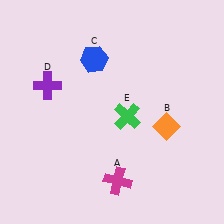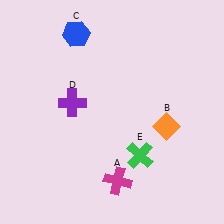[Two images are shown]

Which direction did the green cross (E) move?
The green cross (E) moved down.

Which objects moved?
The objects that moved are: the blue hexagon (C), the purple cross (D), the green cross (E).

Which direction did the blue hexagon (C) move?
The blue hexagon (C) moved up.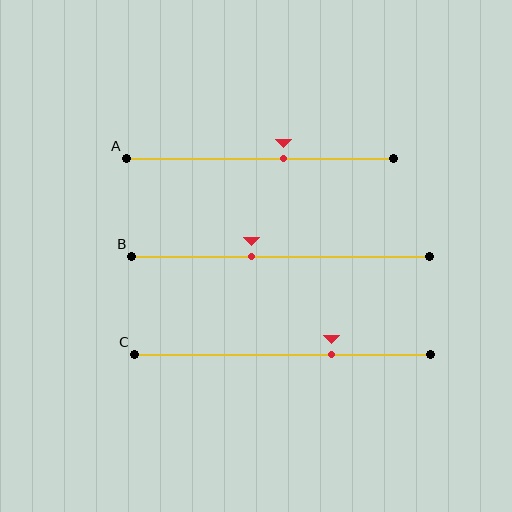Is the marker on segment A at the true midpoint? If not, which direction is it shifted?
No, the marker on segment A is shifted to the right by about 9% of the segment length.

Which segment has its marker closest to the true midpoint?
Segment A has its marker closest to the true midpoint.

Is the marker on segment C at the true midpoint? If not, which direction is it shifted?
No, the marker on segment C is shifted to the right by about 17% of the segment length.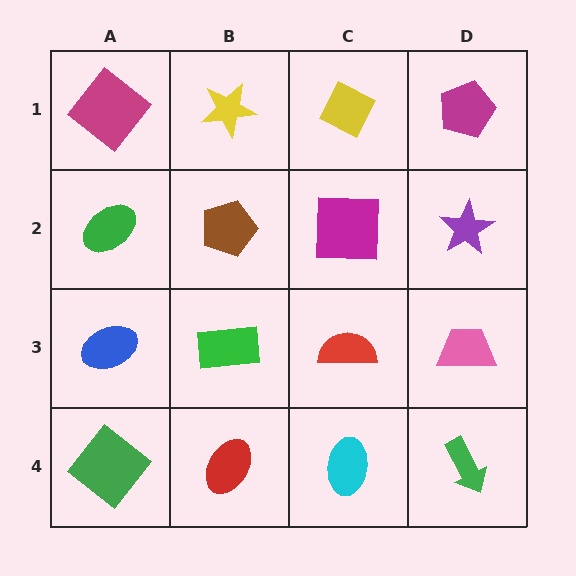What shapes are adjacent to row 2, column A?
A magenta diamond (row 1, column A), a blue ellipse (row 3, column A), a brown pentagon (row 2, column B).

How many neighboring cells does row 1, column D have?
2.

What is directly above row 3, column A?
A green ellipse.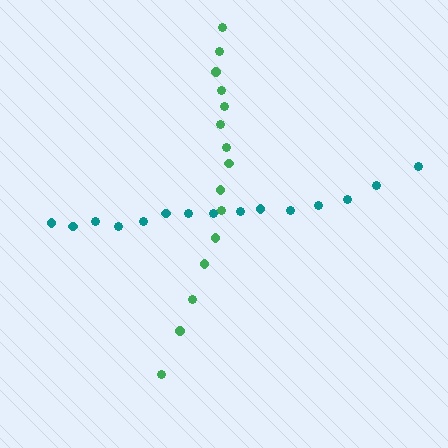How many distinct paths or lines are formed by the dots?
There are 2 distinct paths.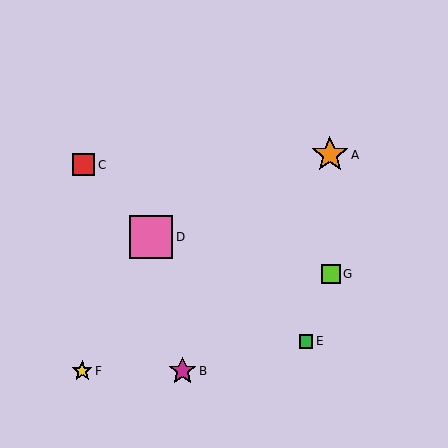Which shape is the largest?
The pink square (labeled D) is the largest.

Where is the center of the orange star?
The center of the orange star is at (330, 155).